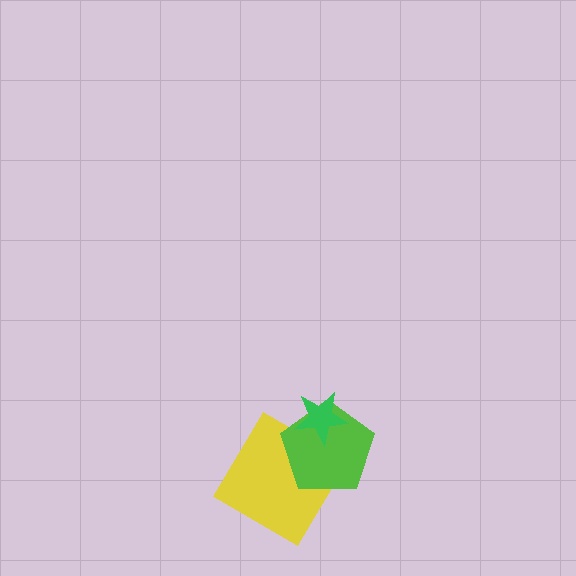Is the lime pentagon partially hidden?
Yes, it is partially covered by another shape.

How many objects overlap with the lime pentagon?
2 objects overlap with the lime pentagon.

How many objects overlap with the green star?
1 object overlaps with the green star.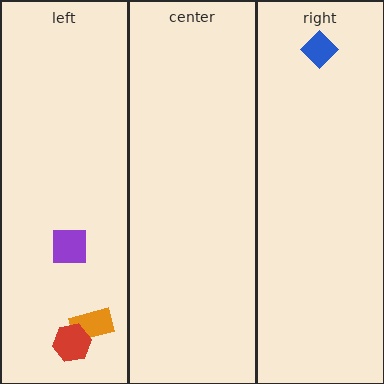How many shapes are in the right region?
1.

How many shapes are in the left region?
3.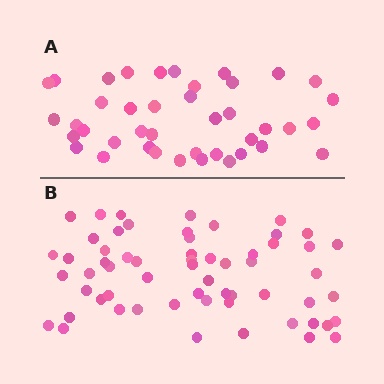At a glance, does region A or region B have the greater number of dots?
Region B (the bottom region) has more dots.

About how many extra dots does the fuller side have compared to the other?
Region B has approximately 20 more dots than region A.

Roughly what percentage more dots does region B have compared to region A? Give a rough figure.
About 45% more.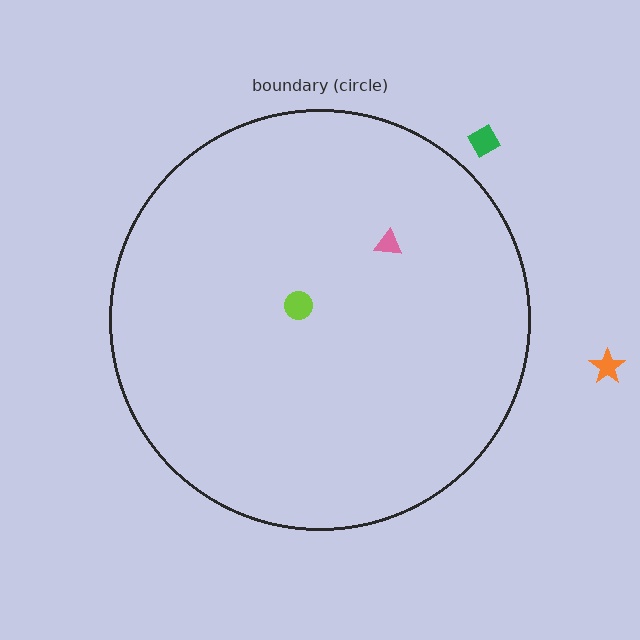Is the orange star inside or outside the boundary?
Outside.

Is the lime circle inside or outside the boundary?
Inside.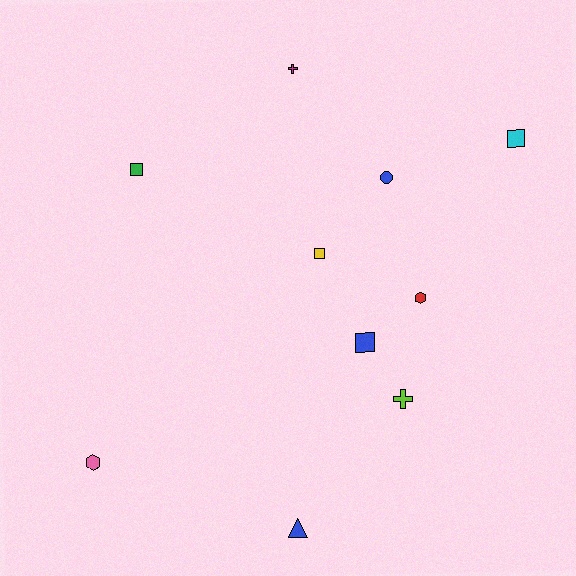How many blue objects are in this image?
There are 3 blue objects.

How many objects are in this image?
There are 10 objects.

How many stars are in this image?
There are no stars.